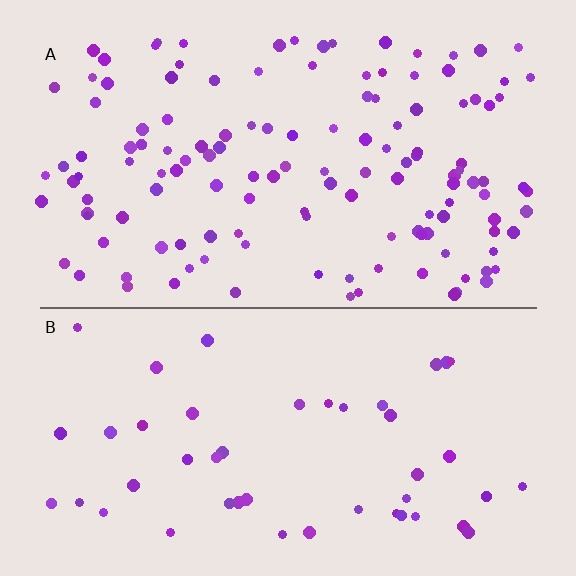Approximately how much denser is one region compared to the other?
Approximately 2.9× — region A over region B.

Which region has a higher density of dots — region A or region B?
A (the top).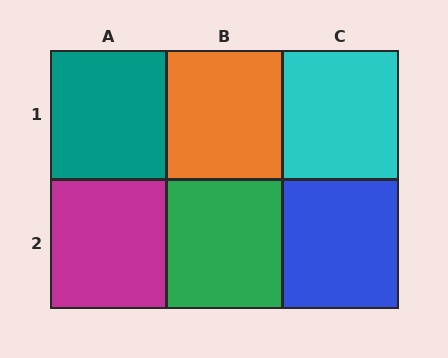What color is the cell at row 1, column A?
Teal.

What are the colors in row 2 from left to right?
Magenta, green, blue.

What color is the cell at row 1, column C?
Cyan.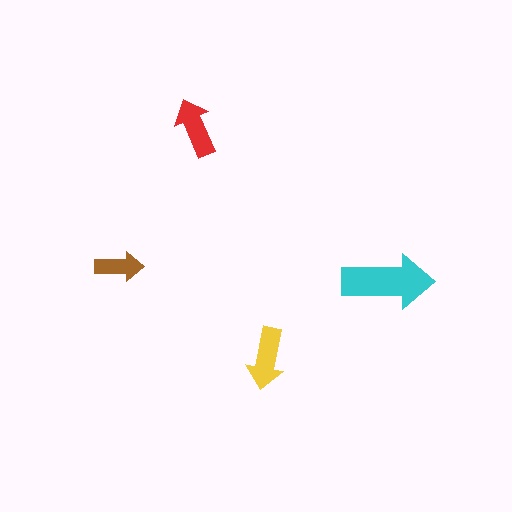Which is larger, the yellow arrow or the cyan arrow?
The cyan one.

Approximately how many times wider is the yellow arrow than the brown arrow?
About 1.5 times wider.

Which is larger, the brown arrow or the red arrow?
The red one.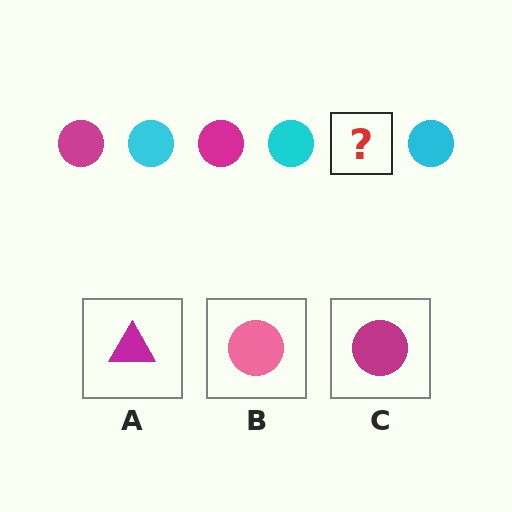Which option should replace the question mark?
Option C.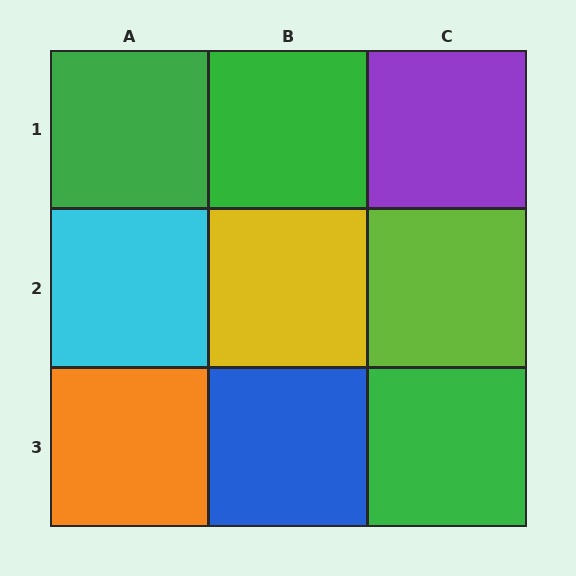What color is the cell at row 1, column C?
Purple.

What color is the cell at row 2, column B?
Yellow.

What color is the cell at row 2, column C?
Lime.